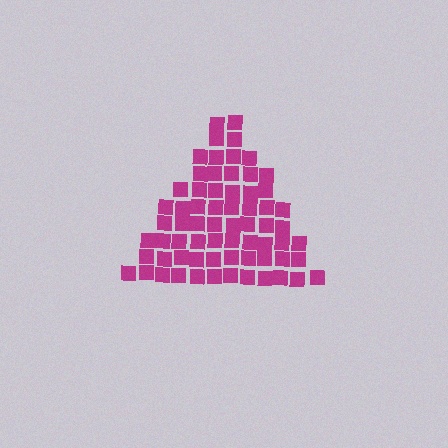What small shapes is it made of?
It is made of small squares.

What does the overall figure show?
The overall figure shows a triangle.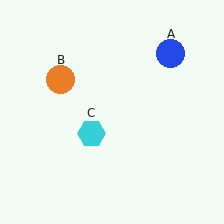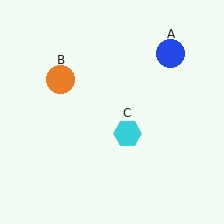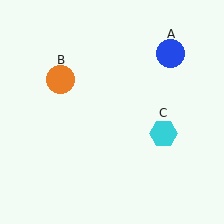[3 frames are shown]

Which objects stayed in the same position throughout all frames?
Blue circle (object A) and orange circle (object B) remained stationary.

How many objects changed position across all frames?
1 object changed position: cyan hexagon (object C).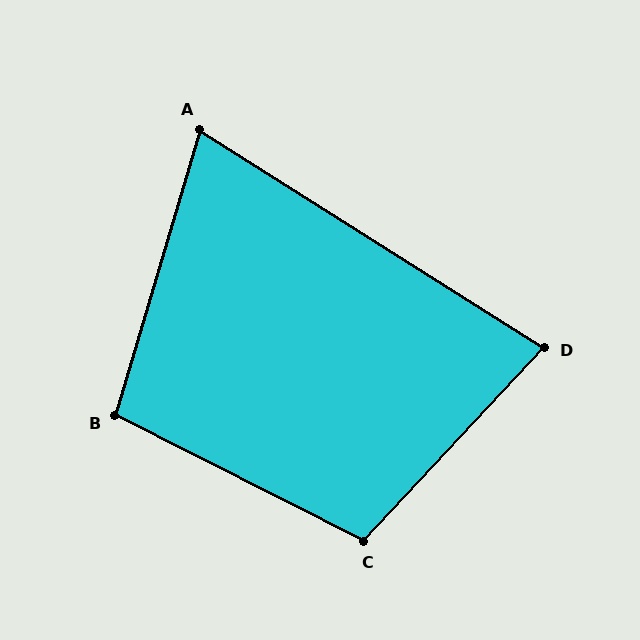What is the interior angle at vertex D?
Approximately 79 degrees (acute).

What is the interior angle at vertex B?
Approximately 101 degrees (obtuse).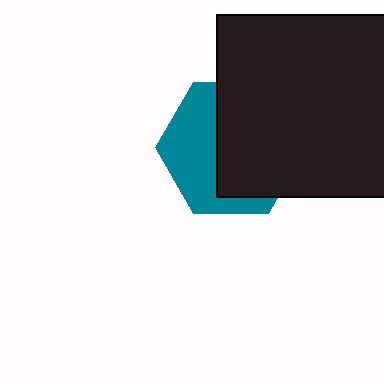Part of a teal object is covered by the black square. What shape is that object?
It is a hexagon.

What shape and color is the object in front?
The object in front is a black square.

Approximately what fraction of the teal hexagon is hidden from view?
Roughly 57% of the teal hexagon is hidden behind the black square.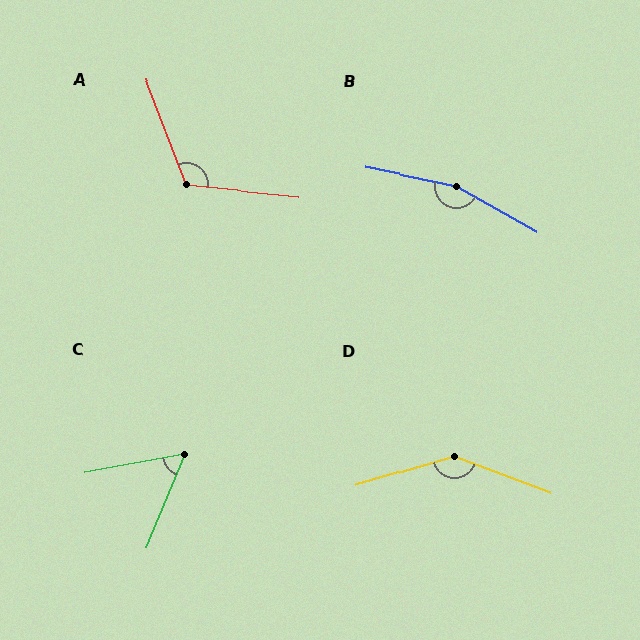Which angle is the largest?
B, at approximately 162 degrees.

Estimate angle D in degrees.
Approximately 143 degrees.